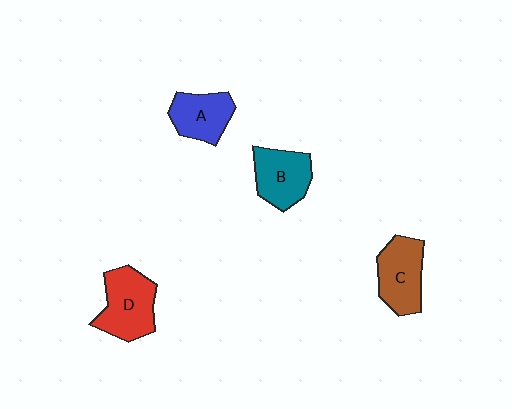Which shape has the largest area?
Shape D (red).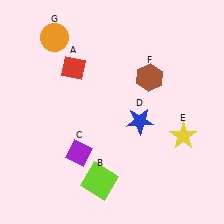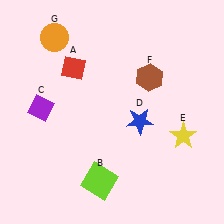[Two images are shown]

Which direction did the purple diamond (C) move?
The purple diamond (C) moved up.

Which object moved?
The purple diamond (C) moved up.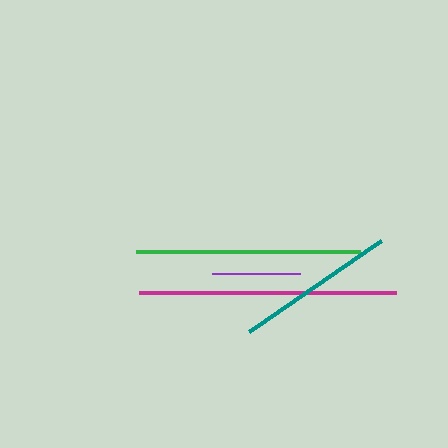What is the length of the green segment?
The green segment is approximately 225 pixels long.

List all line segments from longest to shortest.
From longest to shortest: magenta, green, teal, purple.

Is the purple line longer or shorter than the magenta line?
The magenta line is longer than the purple line.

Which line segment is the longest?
The magenta line is the longest at approximately 258 pixels.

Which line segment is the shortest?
The purple line is the shortest at approximately 88 pixels.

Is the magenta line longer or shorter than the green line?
The magenta line is longer than the green line.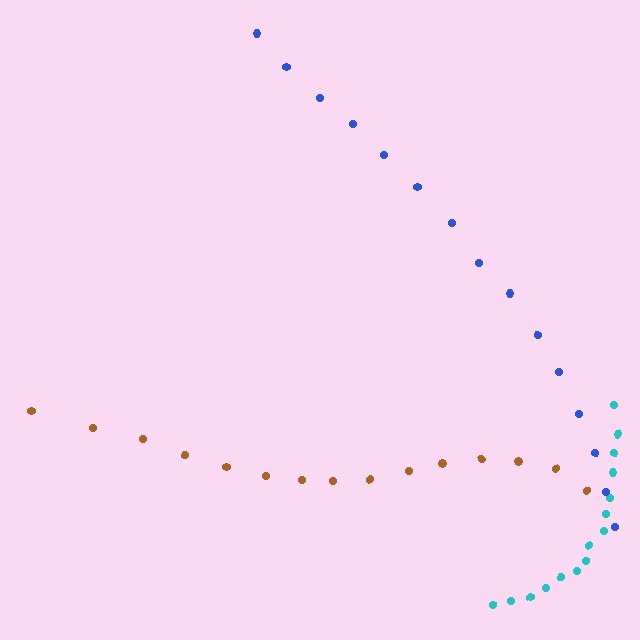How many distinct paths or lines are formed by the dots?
There are 3 distinct paths.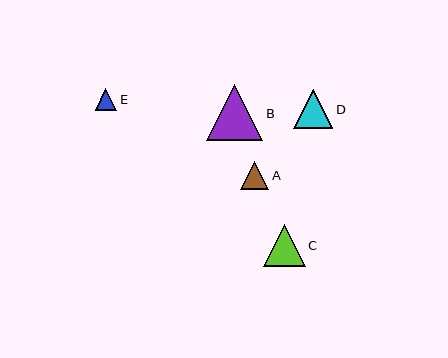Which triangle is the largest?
Triangle B is the largest with a size of approximately 56 pixels.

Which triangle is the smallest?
Triangle E is the smallest with a size of approximately 21 pixels.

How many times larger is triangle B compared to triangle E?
Triangle B is approximately 2.6 times the size of triangle E.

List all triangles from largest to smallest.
From largest to smallest: B, C, D, A, E.